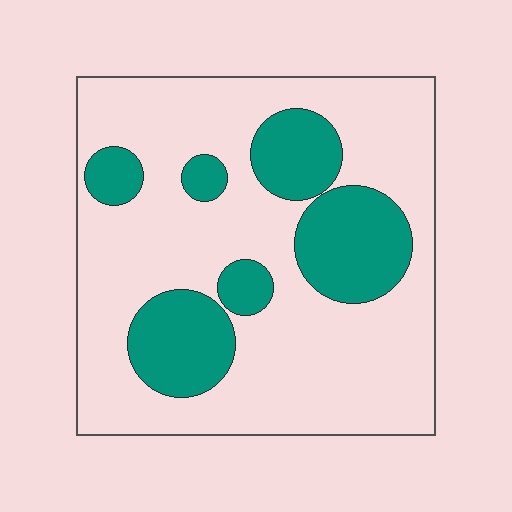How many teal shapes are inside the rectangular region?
6.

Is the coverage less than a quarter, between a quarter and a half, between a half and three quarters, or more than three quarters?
Between a quarter and a half.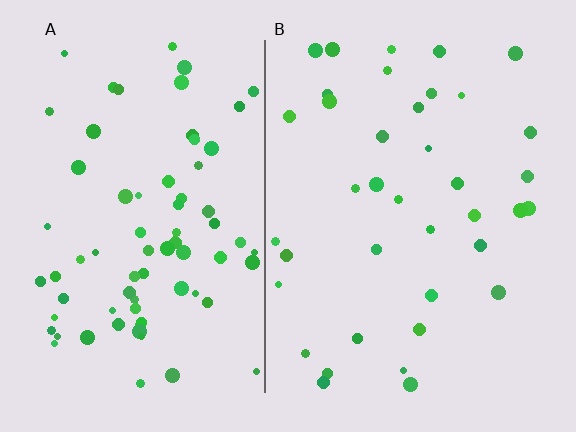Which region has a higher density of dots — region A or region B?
A (the left).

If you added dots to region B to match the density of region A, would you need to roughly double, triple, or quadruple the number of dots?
Approximately double.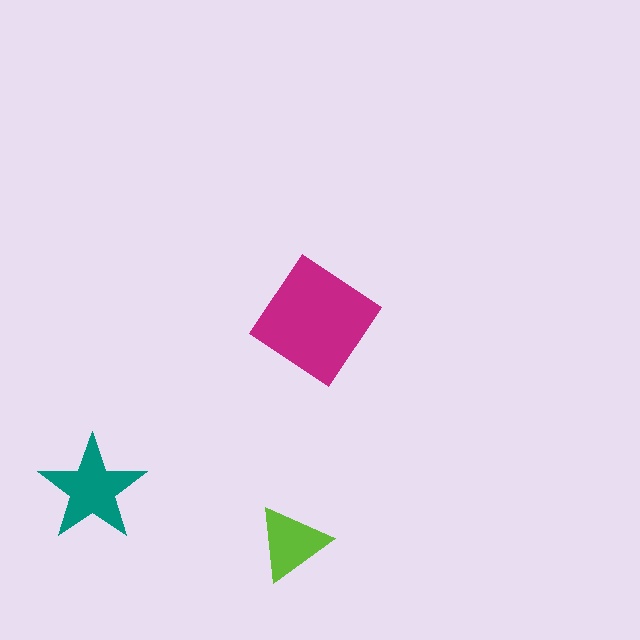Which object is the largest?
The magenta diamond.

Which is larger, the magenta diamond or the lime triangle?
The magenta diamond.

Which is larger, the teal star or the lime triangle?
The teal star.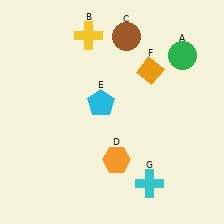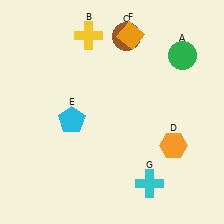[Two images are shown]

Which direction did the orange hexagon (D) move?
The orange hexagon (D) moved right.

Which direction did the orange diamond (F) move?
The orange diamond (F) moved up.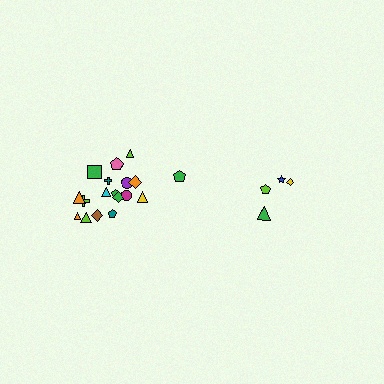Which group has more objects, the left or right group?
The left group.